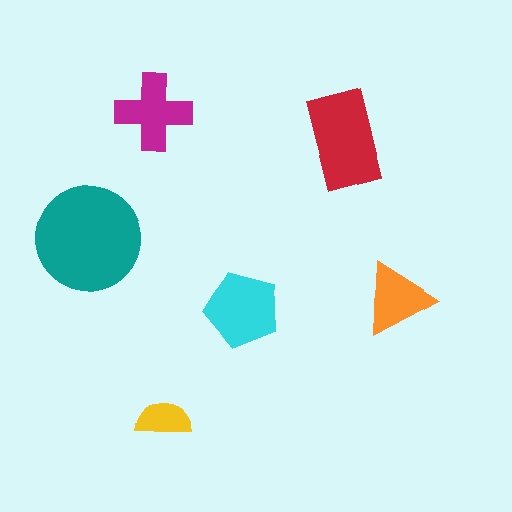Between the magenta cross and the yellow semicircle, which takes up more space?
The magenta cross.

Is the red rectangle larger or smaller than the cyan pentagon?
Larger.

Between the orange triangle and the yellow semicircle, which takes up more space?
The orange triangle.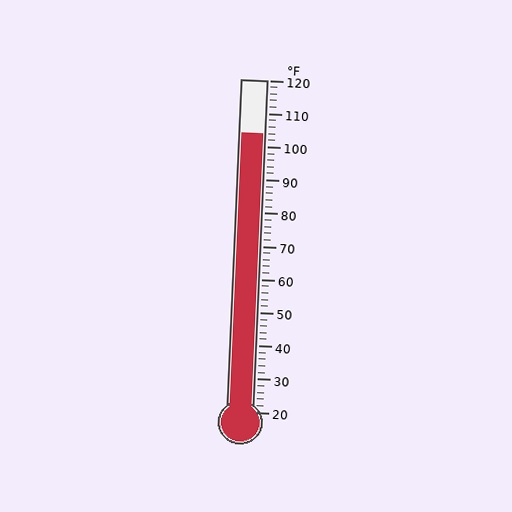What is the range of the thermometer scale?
The thermometer scale ranges from 20°F to 120°F.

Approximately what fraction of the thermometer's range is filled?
The thermometer is filled to approximately 85% of its range.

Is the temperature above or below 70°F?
The temperature is above 70°F.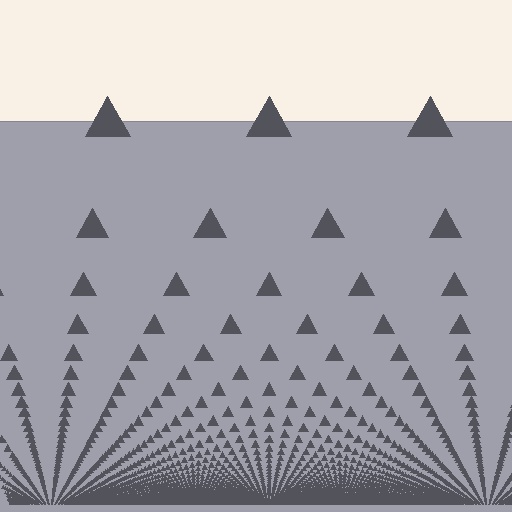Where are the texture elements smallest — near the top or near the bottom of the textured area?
Near the bottom.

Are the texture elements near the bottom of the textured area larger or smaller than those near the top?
Smaller. The gradient is inverted — elements near the bottom are smaller and denser.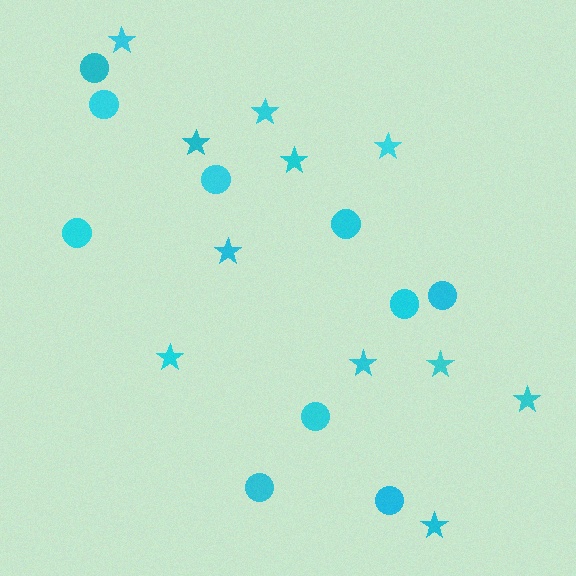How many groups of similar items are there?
There are 2 groups: one group of circles (10) and one group of stars (11).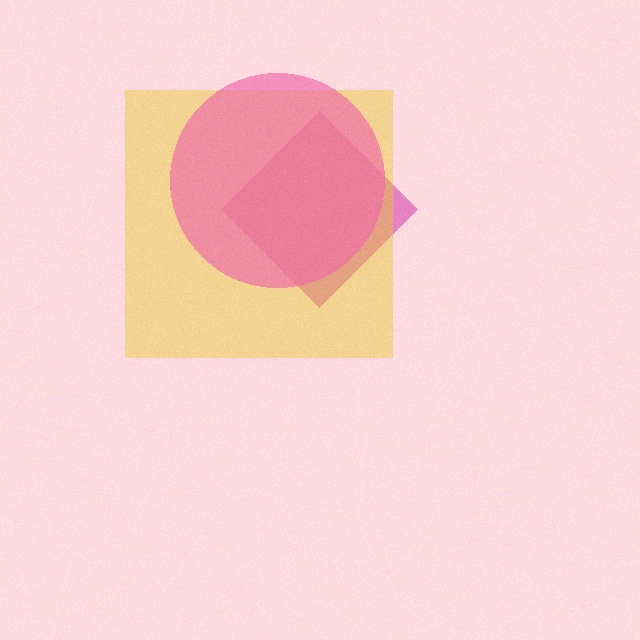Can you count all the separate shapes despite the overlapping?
Yes, there are 3 separate shapes.